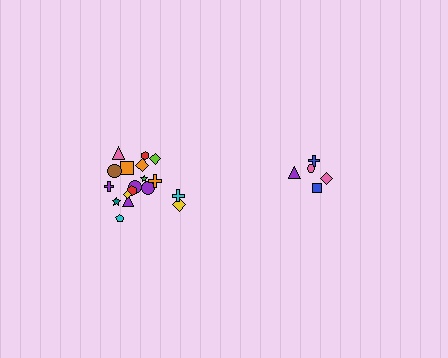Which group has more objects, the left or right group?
The left group.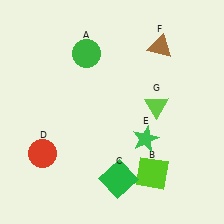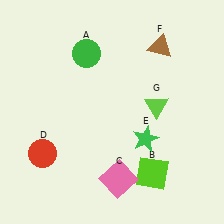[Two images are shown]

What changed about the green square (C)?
In Image 1, C is green. In Image 2, it changed to pink.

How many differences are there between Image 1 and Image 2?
There is 1 difference between the two images.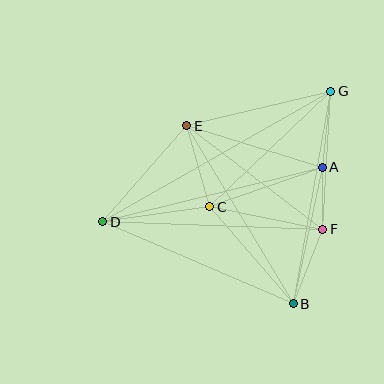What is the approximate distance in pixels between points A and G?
The distance between A and G is approximately 76 pixels.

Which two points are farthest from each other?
Points D and G are farthest from each other.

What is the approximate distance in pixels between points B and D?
The distance between B and D is approximately 207 pixels.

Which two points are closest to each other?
Points A and F are closest to each other.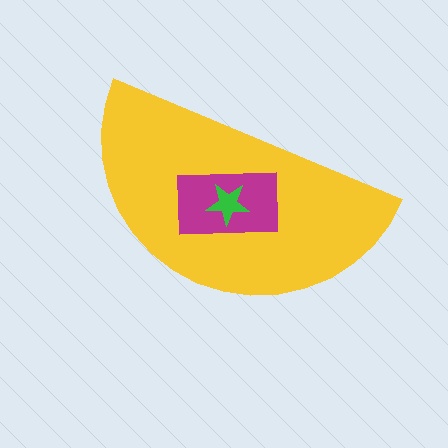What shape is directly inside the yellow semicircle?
The magenta rectangle.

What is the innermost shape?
The green star.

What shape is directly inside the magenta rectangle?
The green star.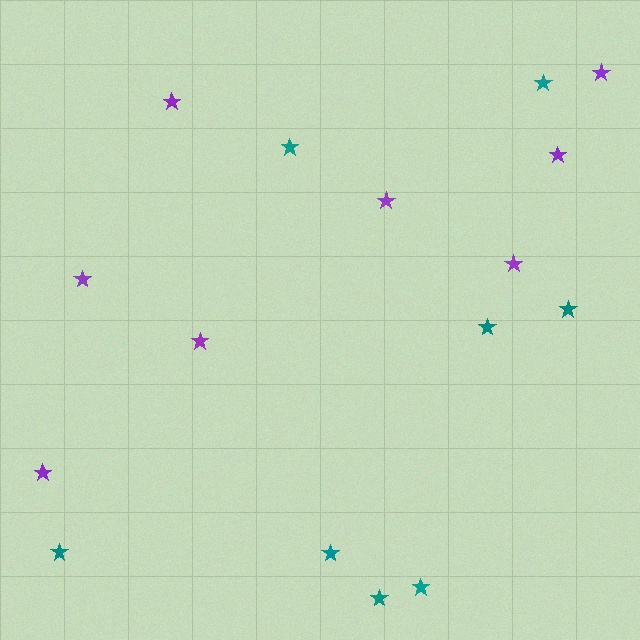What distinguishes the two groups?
There are 2 groups: one group of teal stars (8) and one group of purple stars (8).